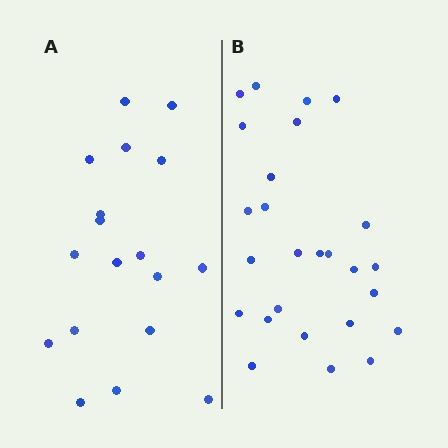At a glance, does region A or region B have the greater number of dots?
Region B (the right region) has more dots.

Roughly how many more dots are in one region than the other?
Region B has roughly 8 or so more dots than region A.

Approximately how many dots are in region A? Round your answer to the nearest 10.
About 20 dots. (The exact count is 18, which rounds to 20.)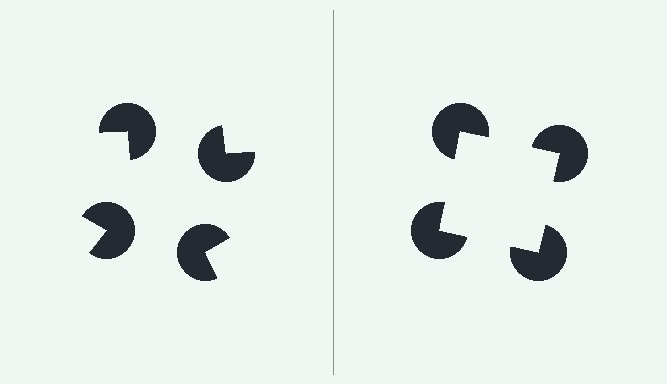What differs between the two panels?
The pac-man discs are positioned identically on both sides; only the wedge orientations differ. On the right they align to a square; on the left they are misaligned.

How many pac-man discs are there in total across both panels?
8 — 4 on each side.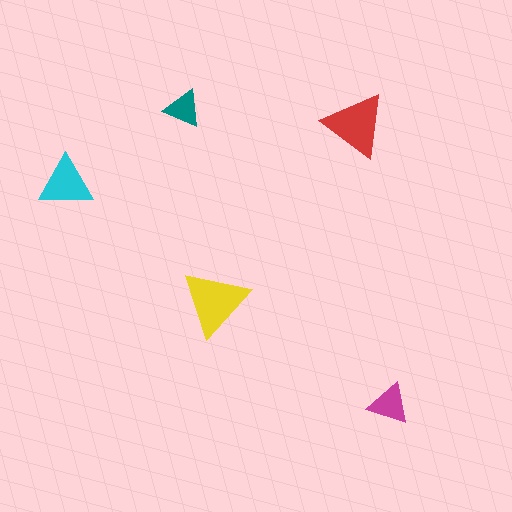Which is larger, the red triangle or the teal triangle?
The red one.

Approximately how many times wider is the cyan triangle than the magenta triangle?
About 1.5 times wider.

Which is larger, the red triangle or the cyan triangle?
The red one.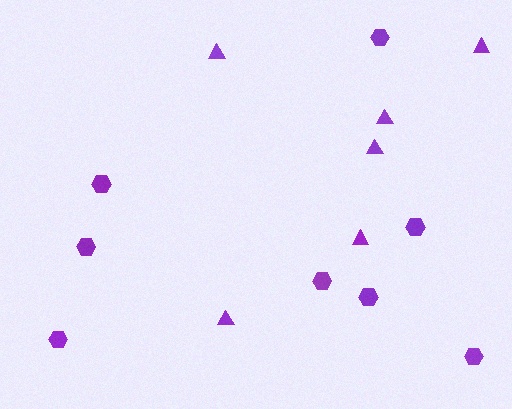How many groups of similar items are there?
There are 2 groups: one group of hexagons (8) and one group of triangles (6).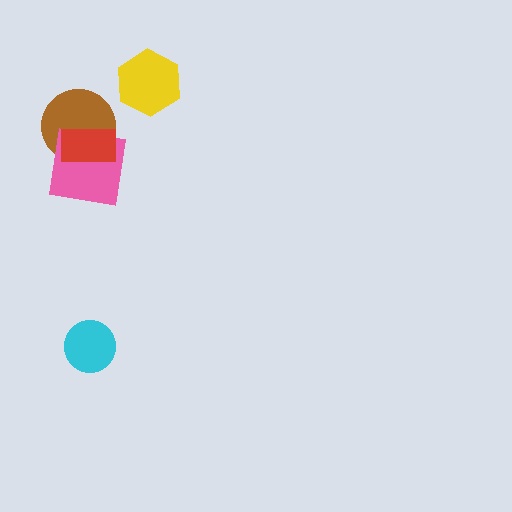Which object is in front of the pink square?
The red rectangle is in front of the pink square.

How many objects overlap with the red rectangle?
2 objects overlap with the red rectangle.